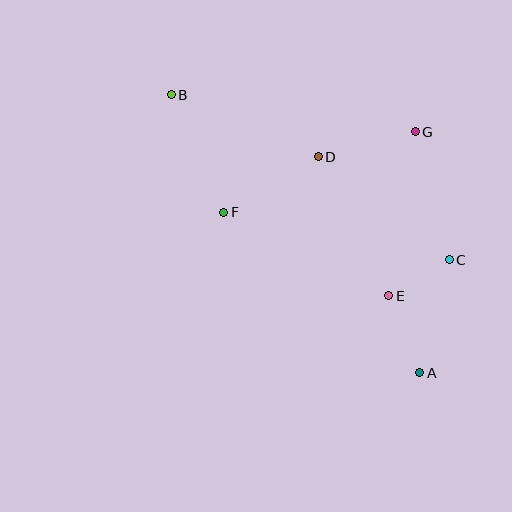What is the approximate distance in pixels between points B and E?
The distance between B and E is approximately 296 pixels.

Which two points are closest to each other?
Points C and E are closest to each other.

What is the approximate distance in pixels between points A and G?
The distance between A and G is approximately 241 pixels.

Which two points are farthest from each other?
Points A and B are farthest from each other.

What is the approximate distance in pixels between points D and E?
The distance between D and E is approximately 156 pixels.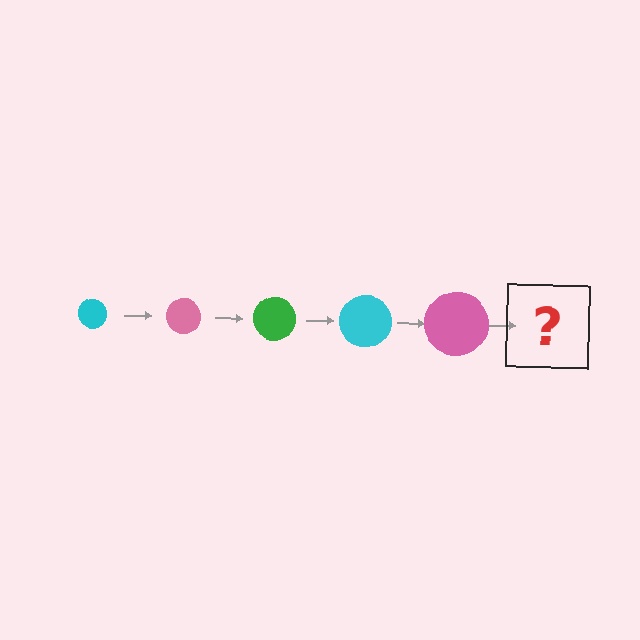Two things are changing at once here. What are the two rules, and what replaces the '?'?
The two rules are that the circle grows larger each step and the color cycles through cyan, pink, and green. The '?' should be a green circle, larger than the previous one.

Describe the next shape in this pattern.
It should be a green circle, larger than the previous one.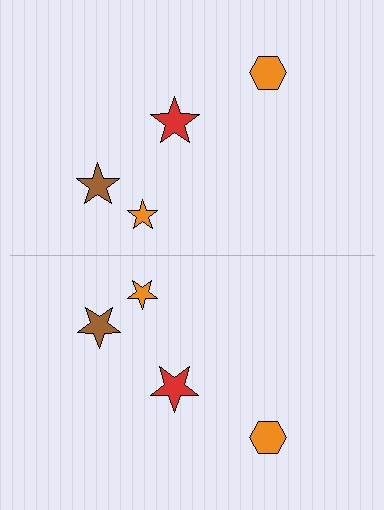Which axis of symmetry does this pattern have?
The pattern has a horizontal axis of symmetry running through the center of the image.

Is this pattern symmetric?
Yes, this pattern has bilateral (reflection) symmetry.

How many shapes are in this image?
There are 8 shapes in this image.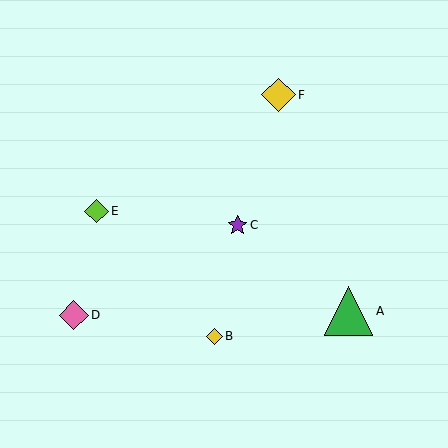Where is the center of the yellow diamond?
The center of the yellow diamond is at (279, 95).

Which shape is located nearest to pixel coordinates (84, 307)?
The pink diamond (labeled D) at (74, 315) is nearest to that location.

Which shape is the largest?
The green triangle (labeled A) is the largest.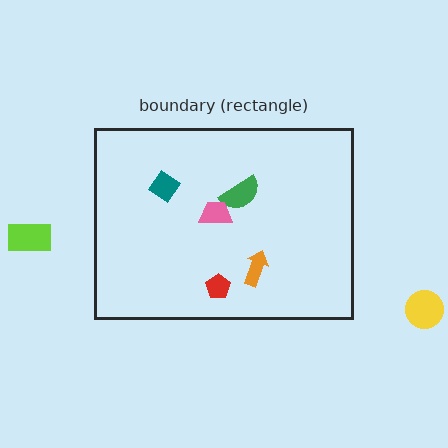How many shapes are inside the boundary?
5 inside, 2 outside.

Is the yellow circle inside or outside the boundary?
Outside.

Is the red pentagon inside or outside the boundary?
Inside.